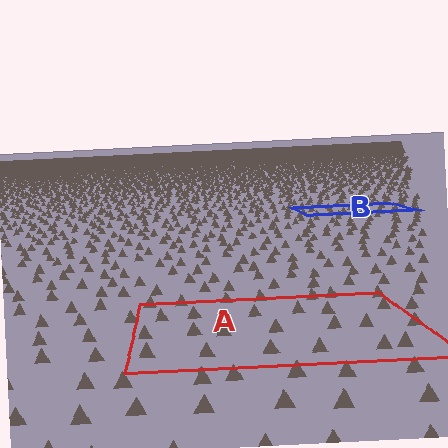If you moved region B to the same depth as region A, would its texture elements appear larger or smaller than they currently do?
They would appear larger. At a closer depth, the same texture elements are projected at a bigger on-screen size.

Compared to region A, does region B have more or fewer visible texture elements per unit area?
Region B has more texture elements per unit area — they are packed more densely because it is farther away.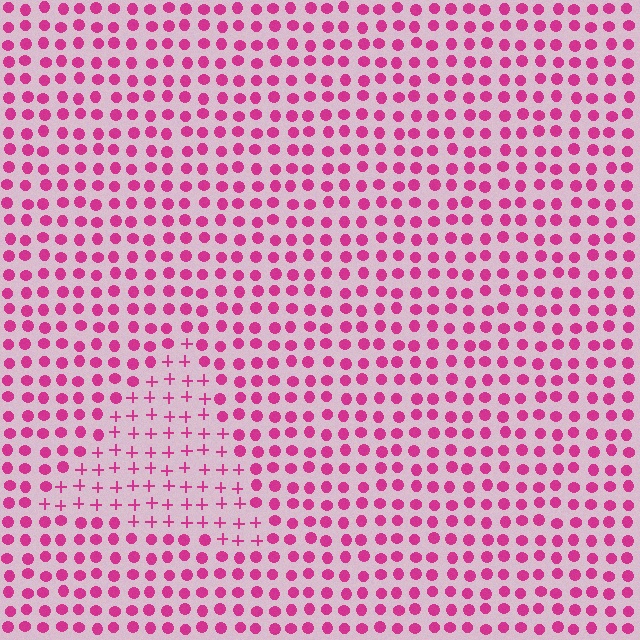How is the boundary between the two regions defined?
The boundary is defined by a change in element shape: plus signs inside vs. circles outside. All elements share the same color and spacing.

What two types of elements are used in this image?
The image uses plus signs inside the triangle region and circles outside it.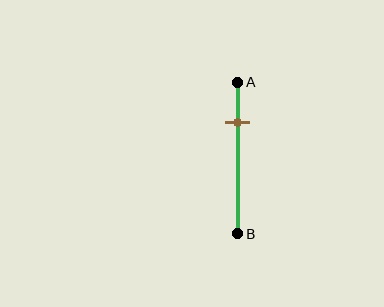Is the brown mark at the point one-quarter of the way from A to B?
Yes, the mark is approximately at the one-quarter point.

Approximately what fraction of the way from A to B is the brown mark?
The brown mark is approximately 25% of the way from A to B.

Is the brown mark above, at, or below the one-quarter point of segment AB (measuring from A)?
The brown mark is approximately at the one-quarter point of segment AB.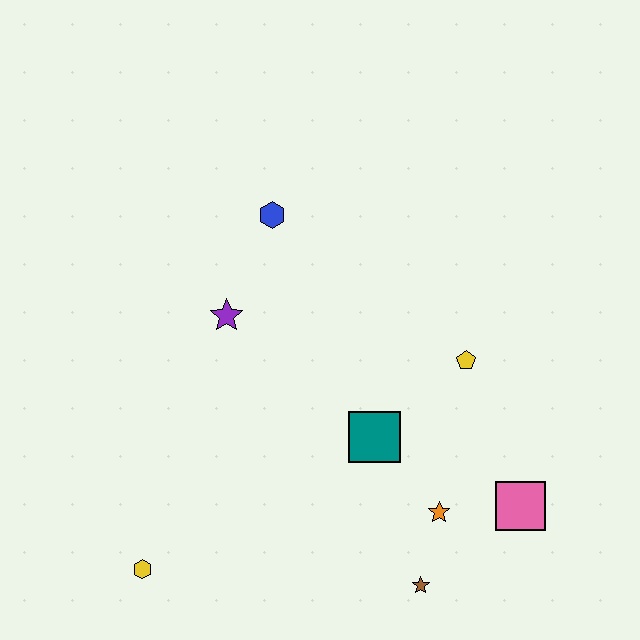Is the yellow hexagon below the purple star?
Yes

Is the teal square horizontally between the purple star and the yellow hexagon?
No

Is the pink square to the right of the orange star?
Yes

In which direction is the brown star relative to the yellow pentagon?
The brown star is below the yellow pentagon.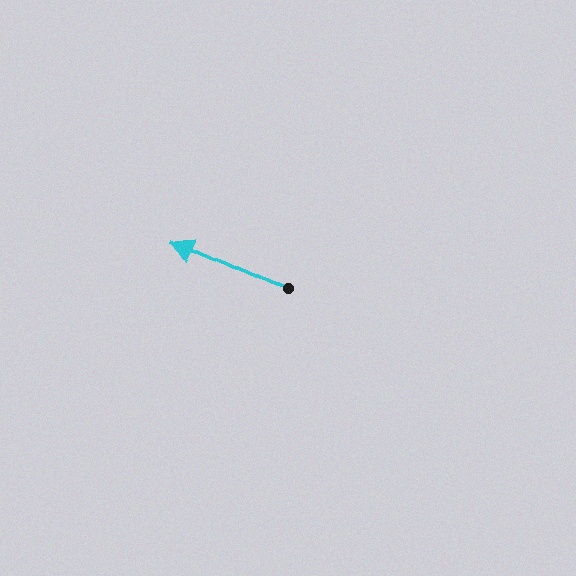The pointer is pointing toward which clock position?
Roughly 10 o'clock.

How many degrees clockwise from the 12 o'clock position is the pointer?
Approximately 294 degrees.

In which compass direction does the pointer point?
Northwest.